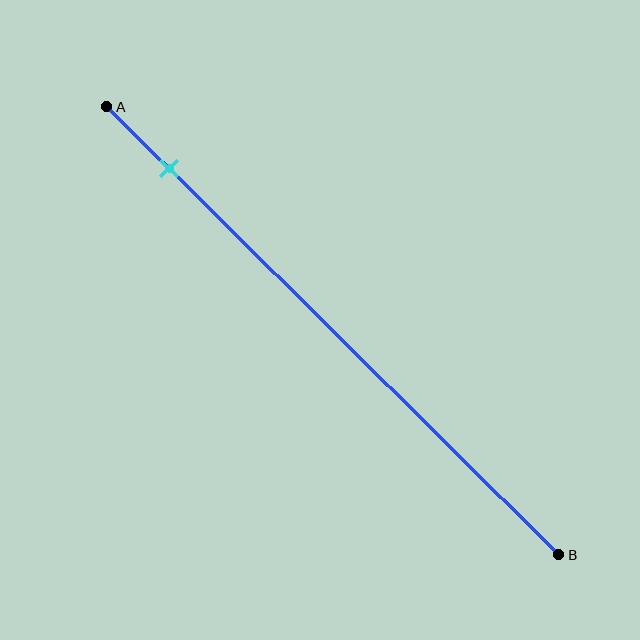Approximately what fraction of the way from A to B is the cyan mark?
The cyan mark is approximately 15% of the way from A to B.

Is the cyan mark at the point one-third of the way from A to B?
No, the mark is at about 15% from A, not at the 33% one-third point.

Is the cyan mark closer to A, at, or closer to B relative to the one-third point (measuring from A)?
The cyan mark is closer to point A than the one-third point of segment AB.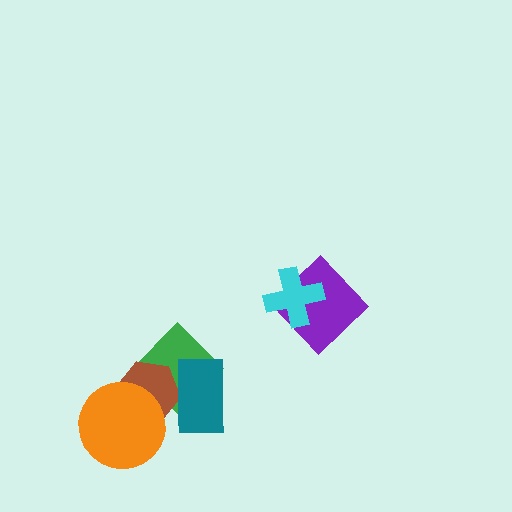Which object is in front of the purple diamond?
The cyan cross is in front of the purple diamond.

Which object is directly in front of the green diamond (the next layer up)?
The brown hexagon is directly in front of the green diamond.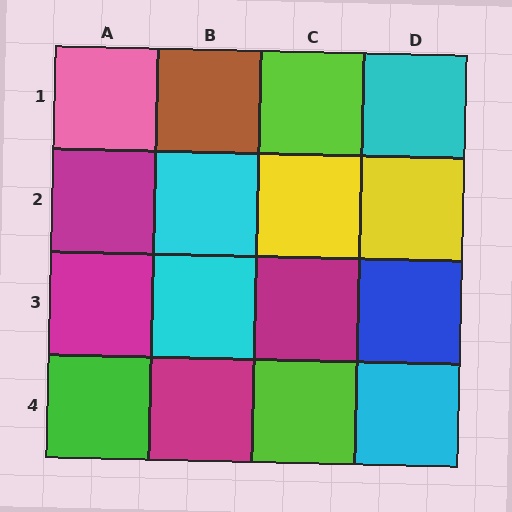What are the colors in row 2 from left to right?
Magenta, cyan, yellow, yellow.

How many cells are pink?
1 cell is pink.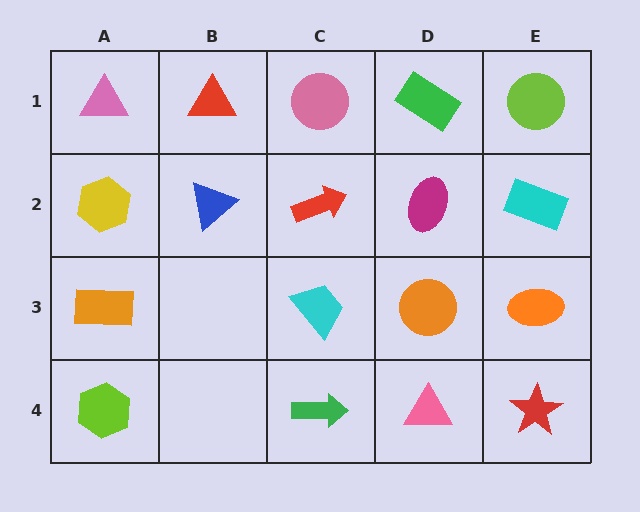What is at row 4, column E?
A red star.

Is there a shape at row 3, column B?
No, that cell is empty.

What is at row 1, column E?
A lime circle.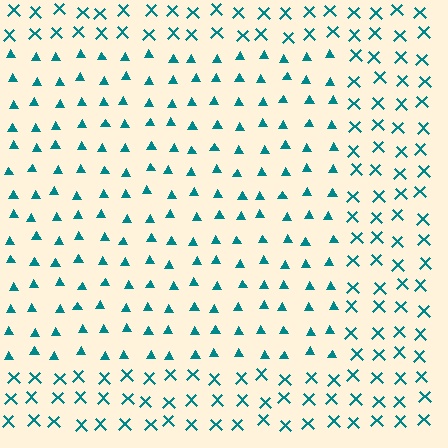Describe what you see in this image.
The image is filled with small teal elements arranged in a uniform grid. A rectangle-shaped region contains triangles, while the surrounding area contains X marks. The boundary is defined purely by the change in element shape.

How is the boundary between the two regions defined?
The boundary is defined by a change in element shape: triangles inside vs. X marks outside. All elements share the same color and spacing.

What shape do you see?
I see a rectangle.